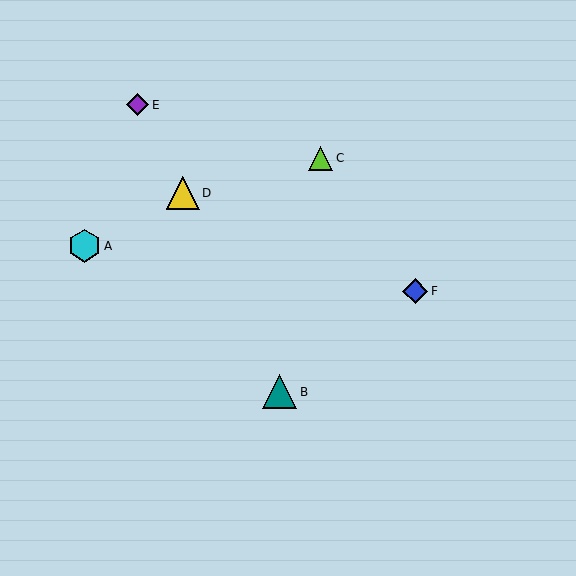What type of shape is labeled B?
Shape B is a teal triangle.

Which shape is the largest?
The teal triangle (labeled B) is the largest.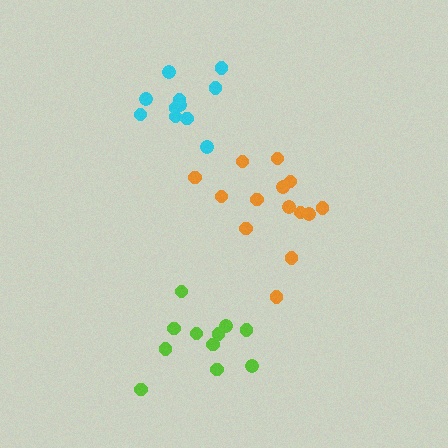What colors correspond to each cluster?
The clusters are colored: orange, cyan, lime.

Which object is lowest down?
The lime cluster is bottommost.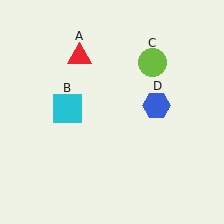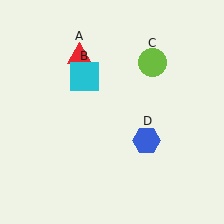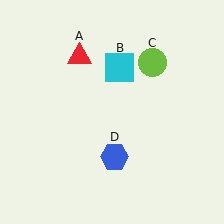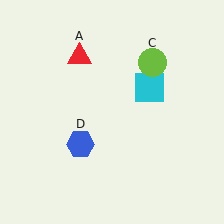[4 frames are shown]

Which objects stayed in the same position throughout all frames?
Red triangle (object A) and lime circle (object C) remained stationary.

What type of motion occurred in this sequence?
The cyan square (object B), blue hexagon (object D) rotated clockwise around the center of the scene.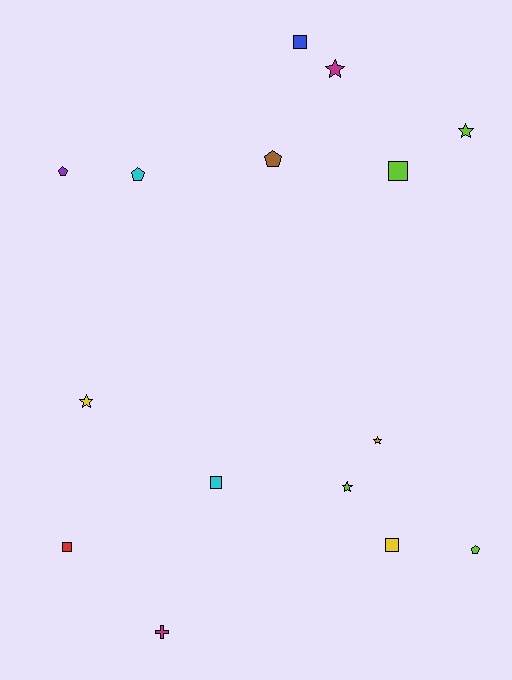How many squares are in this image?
There are 5 squares.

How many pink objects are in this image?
There are no pink objects.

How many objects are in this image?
There are 15 objects.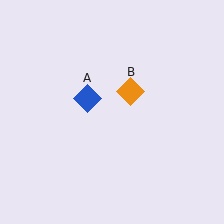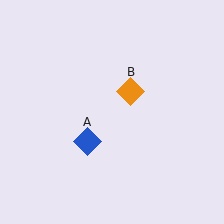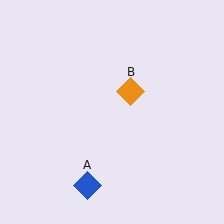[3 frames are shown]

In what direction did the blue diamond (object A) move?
The blue diamond (object A) moved down.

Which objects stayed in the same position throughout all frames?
Orange diamond (object B) remained stationary.